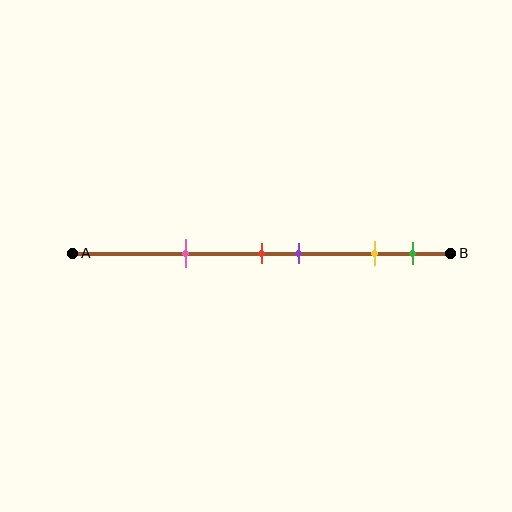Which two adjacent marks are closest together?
The red and purple marks are the closest adjacent pair.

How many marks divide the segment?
There are 5 marks dividing the segment.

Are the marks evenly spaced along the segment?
No, the marks are not evenly spaced.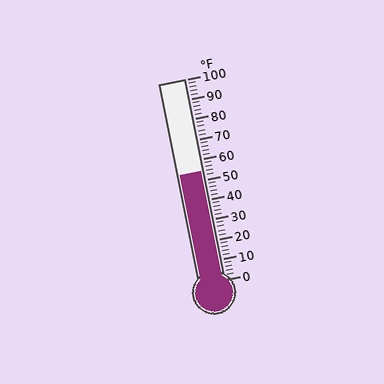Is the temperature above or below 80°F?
The temperature is below 80°F.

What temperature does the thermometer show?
The thermometer shows approximately 54°F.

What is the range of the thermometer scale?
The thermometer scale ranges from 0°F to 100°F.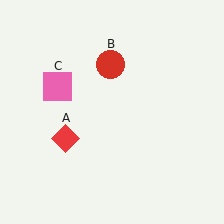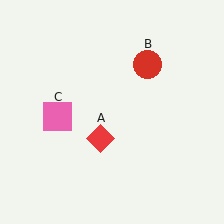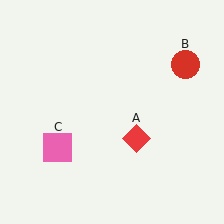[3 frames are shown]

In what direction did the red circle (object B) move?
The red circle (object B) moved right.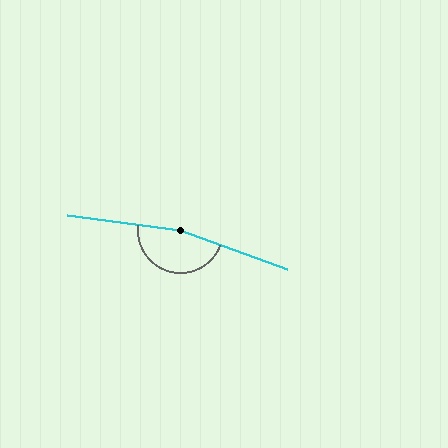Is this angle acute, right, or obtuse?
It is obtuse.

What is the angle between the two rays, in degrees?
Approximately 168 degrees.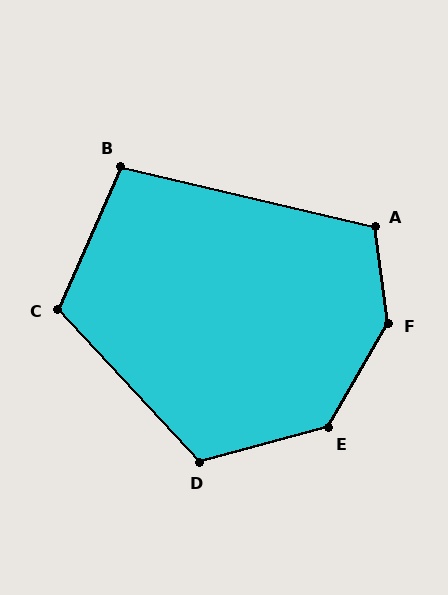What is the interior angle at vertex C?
Approximately 113 degrees (obtuse).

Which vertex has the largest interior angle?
F, at approximately 142 degrees.